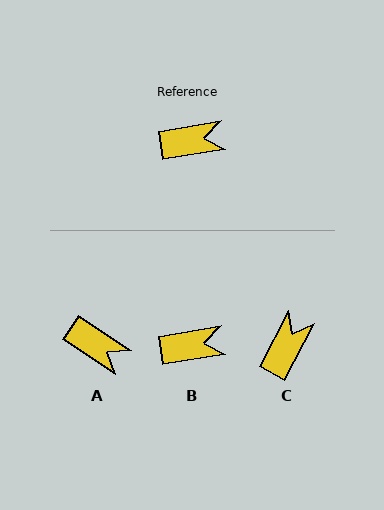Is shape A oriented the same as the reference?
No, it is off by about 43 degrees.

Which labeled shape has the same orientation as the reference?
B.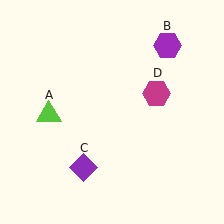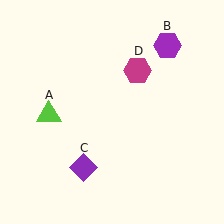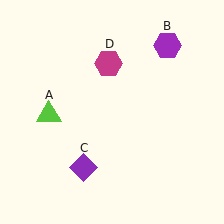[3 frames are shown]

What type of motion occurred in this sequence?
The magenta hexagon (object D) rotated counterclockwise around the center of the scene.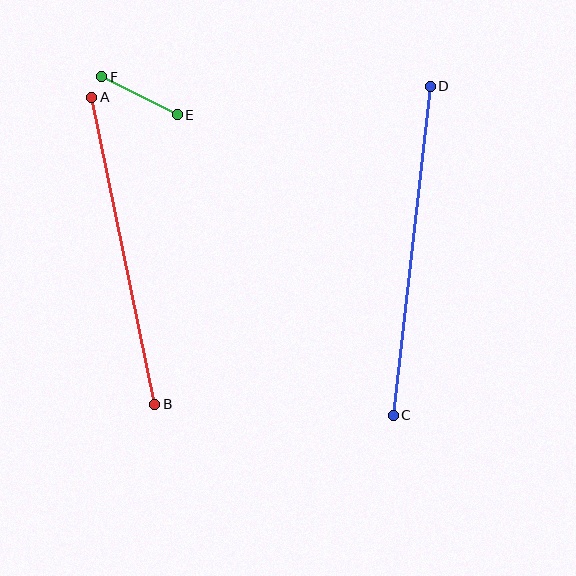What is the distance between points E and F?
The distance is approximately 84 pixels.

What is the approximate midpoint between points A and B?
The midpoint is at approximately (123, 251) pixels.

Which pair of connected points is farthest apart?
Points C and D are farthest apart.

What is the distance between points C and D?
The distance is approximately 331 pixels.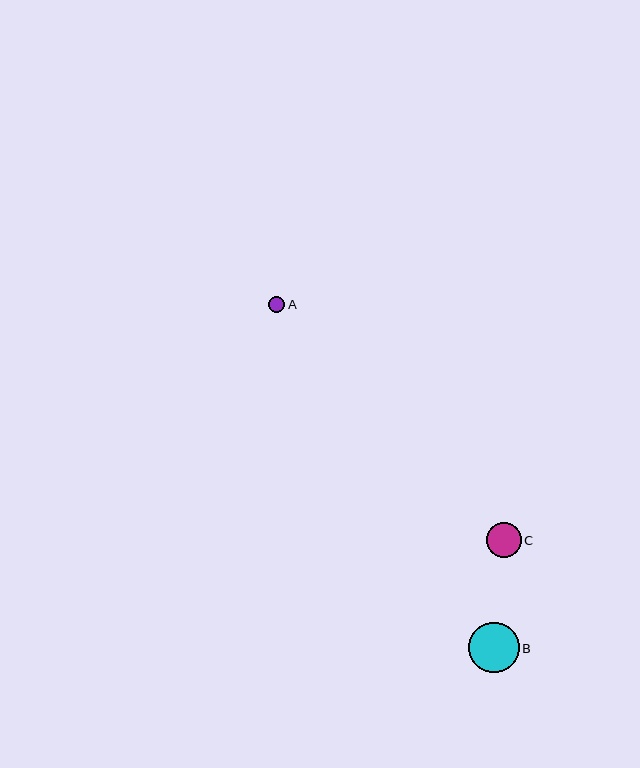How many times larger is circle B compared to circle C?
Circle B is approximately 1.4 times the size of circle C.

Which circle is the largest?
Circle B is the largest with a size of approximately 50 pixels.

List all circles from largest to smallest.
From largest to smallest: B, C, A.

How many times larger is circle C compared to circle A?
Circle C is approximately 2.1 times the size of circle A.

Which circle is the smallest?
Circle A is the smallest with a size of approximately 17 pixels.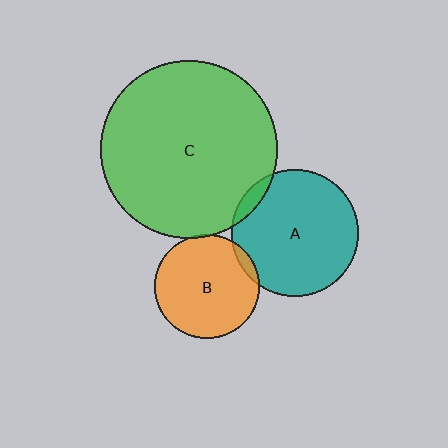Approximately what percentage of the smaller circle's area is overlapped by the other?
Approximately 5%.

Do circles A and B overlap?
Yes.